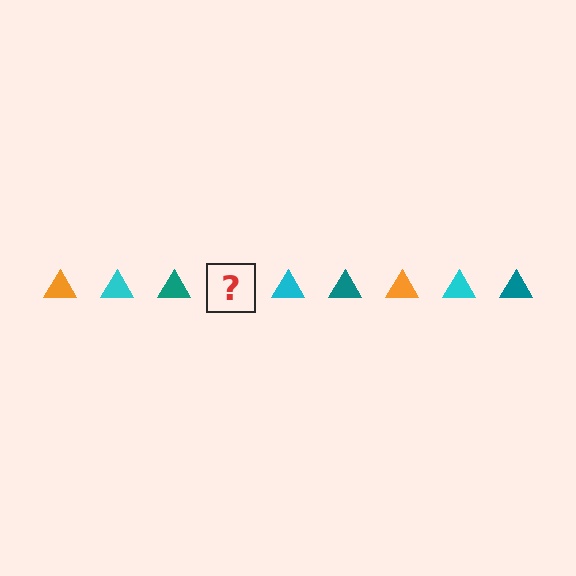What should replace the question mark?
The question mark should be replaced with an orange triangle.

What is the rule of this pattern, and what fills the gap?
The rule is that the pattern cycles through orange, cyan, teal triangles. The gap should be filled with an orange triangle.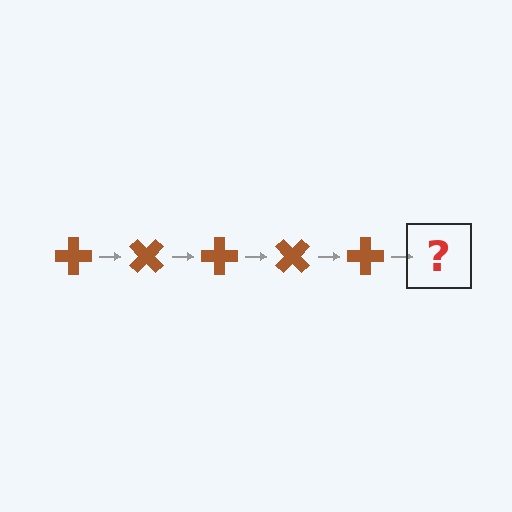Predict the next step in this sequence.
The next step is a brown cross rotated 225 degrees.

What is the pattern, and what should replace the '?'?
The pattern is that the cross rotates 45 degrees each step. The '?' should be a brown cross rotated 225 degrees.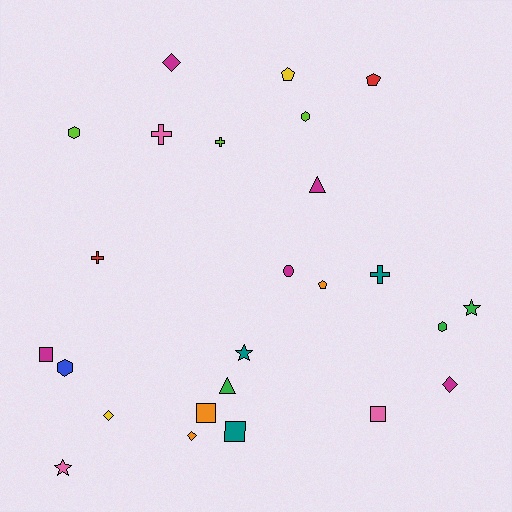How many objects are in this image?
There are 25 objects.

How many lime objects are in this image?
There are 3 lime objects.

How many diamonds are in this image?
There are 4 diamonds.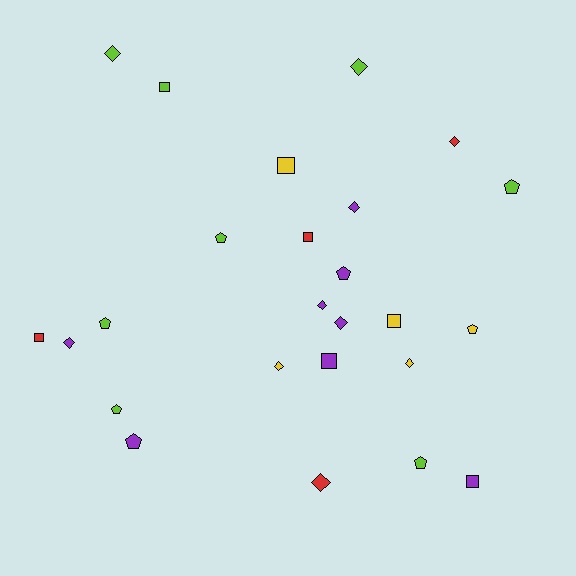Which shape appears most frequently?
Diamond, with 10 objects.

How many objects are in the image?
There are 25 objects.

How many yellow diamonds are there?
There are 2 yellow diamonds.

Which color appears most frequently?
Purple, with 8 objects.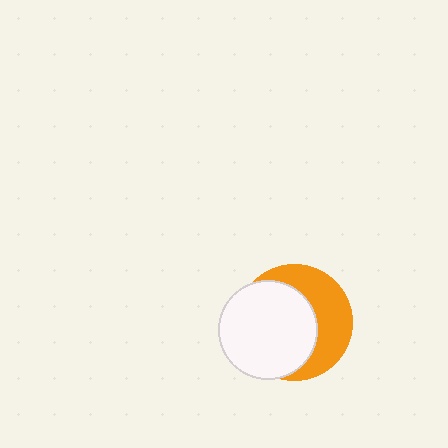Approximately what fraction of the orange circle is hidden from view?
Roughly 58% of the orange circle is hidden behind the white circle.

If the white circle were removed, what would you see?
You would see the complete orange circle.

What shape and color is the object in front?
The object in front is a white circle.